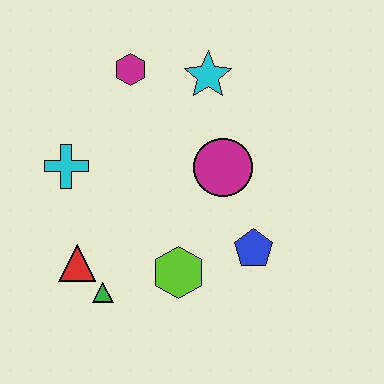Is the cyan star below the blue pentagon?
No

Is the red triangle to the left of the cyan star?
Yes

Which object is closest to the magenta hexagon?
The cyan star is closest to the magenta hexagon.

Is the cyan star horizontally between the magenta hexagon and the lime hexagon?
No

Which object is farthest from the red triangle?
The cyan star is farthest from the red triangle.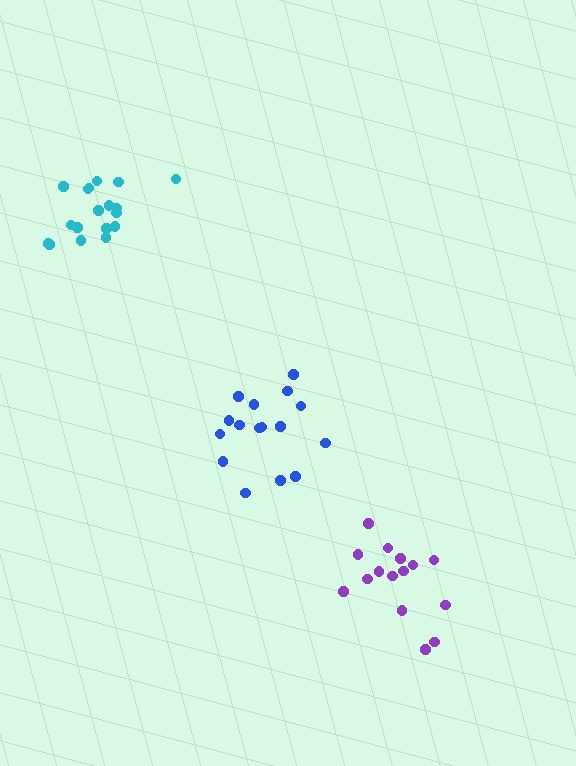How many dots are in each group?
Group 1: 18 dots, Group 2: 17 dots, Group 3: 15 dots (50 total).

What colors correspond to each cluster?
The clusters are colored: cyan, blue, purple.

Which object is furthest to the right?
The purple cluster is rightmost.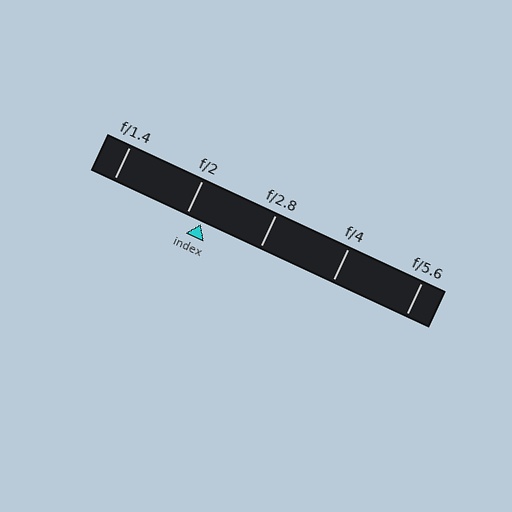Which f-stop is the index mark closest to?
The index mark is closest to f/2.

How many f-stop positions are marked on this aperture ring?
There are 5 f-stop positions marked.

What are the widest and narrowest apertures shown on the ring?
The widest aperture shown is f/1.4 and the narrowest is f/5.6.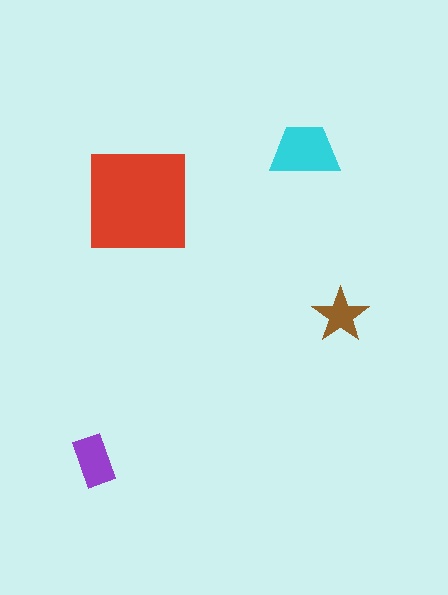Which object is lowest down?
The purple rectangle is bottommost.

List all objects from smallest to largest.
The brown star, the purple rectangle, the cyan trapezoid, the red square.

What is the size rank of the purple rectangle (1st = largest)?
3rd.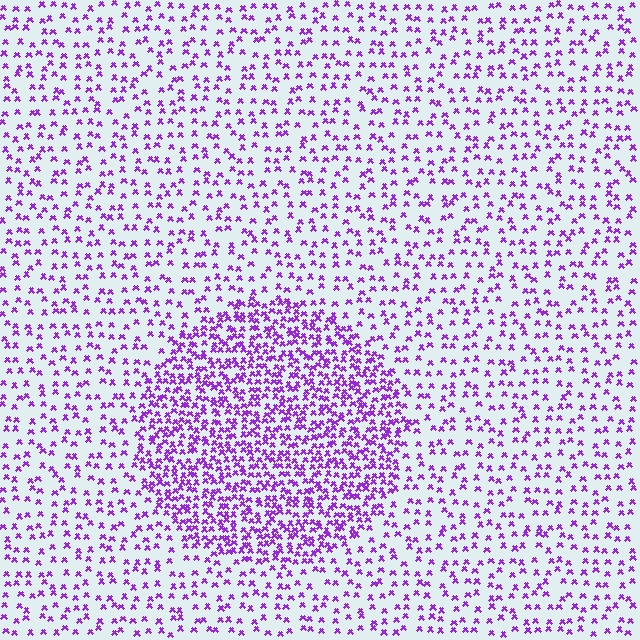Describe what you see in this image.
The image contains small purple elements arranged at two different densities. A circle-shaped region is visible where the elements are more densely packed than the surrounding area.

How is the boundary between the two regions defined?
The boundary is defined by a change in element density (approximately 2.3x ratio). All elements are the same color, size, and shape.